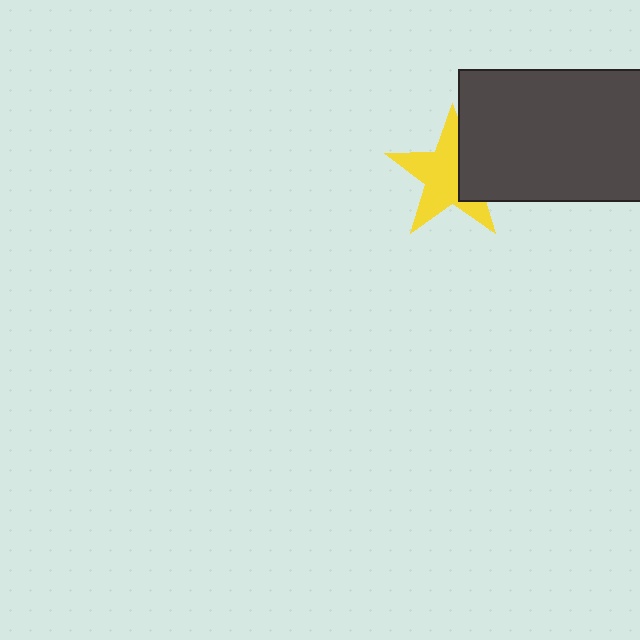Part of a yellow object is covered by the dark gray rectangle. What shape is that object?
It is a star.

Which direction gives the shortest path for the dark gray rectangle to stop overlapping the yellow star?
Moving right gives the shortest separation.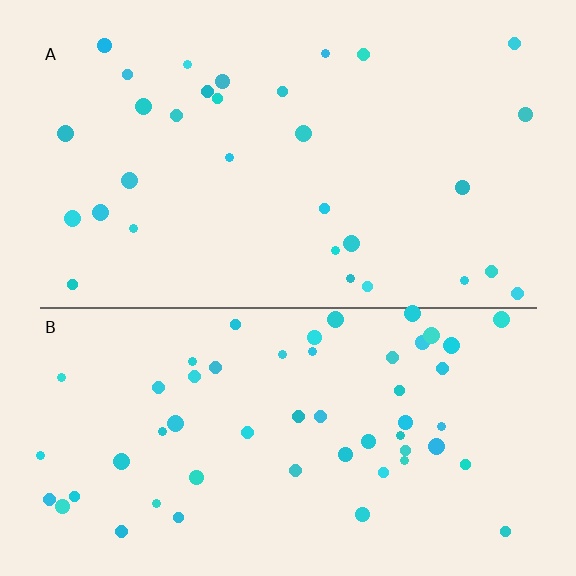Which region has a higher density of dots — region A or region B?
B (the bottom).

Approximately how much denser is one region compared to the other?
Approximately 1.8× — region B over region A.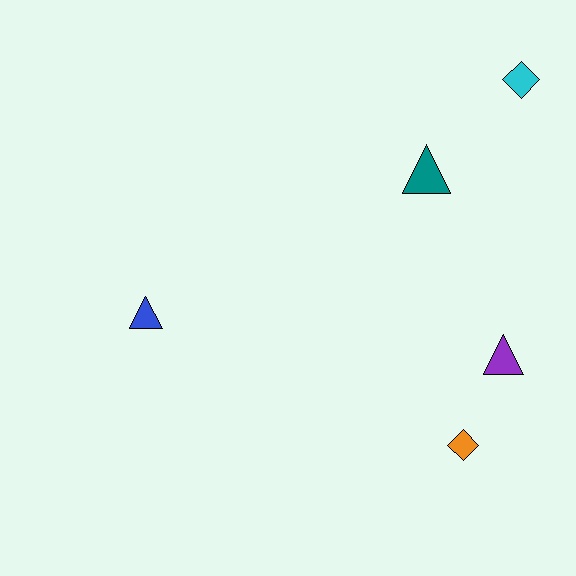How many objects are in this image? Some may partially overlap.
There are 5 objects.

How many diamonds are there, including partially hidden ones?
There are 2 diamonds.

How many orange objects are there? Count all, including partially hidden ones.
There is 1 orange object.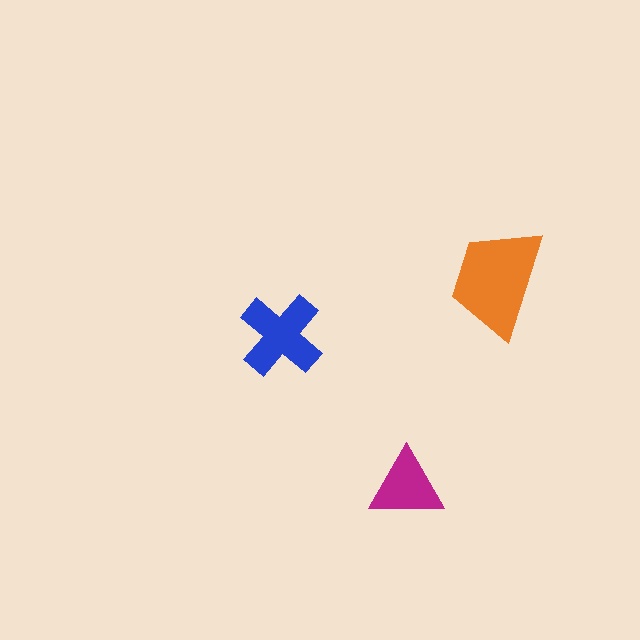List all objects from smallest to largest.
The magenta triangle, the blue cross, the orange trapezoid.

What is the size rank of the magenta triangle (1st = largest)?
3rd.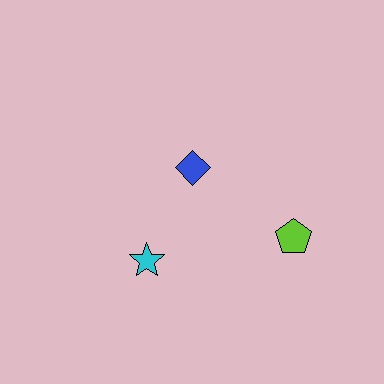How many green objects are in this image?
There are no green objects.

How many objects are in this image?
There are 3 objects.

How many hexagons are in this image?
There are no hexagons.